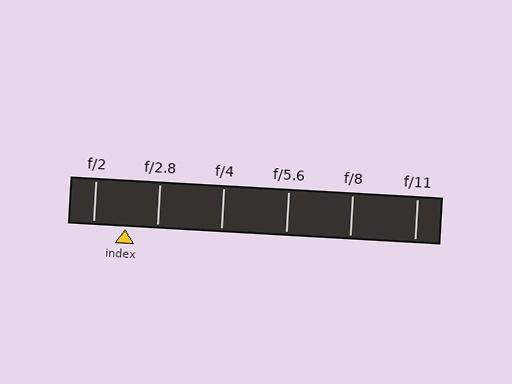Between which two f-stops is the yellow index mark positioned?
The index mark is between f/2 and f/2.8.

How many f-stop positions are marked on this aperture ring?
There are 6 f-stop positions marked.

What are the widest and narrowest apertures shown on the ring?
The widest aperture shown is f/2 and the narrowest is f/11.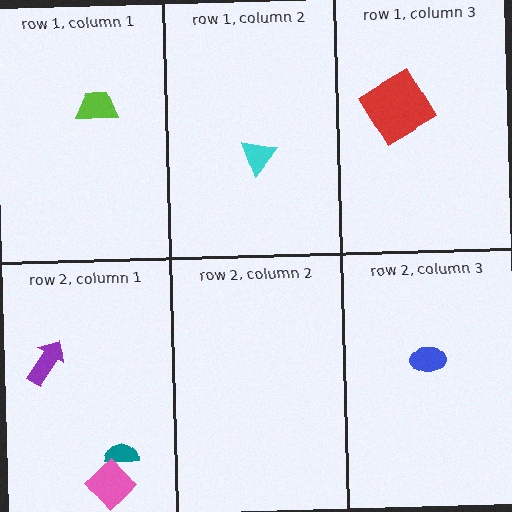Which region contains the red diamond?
The row 1, column 3 region.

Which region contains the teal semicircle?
The row 2, column 1 region.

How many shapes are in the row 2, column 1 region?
3.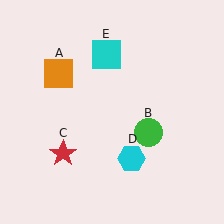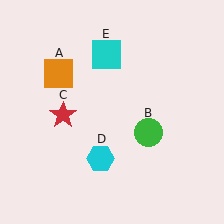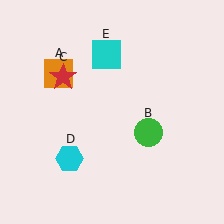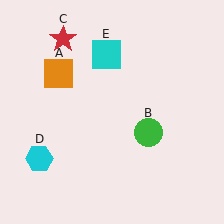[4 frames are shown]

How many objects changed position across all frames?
2 objects changed position: red star (object C), cyan hexagon (object D).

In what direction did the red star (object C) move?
The red star (object C) moved up.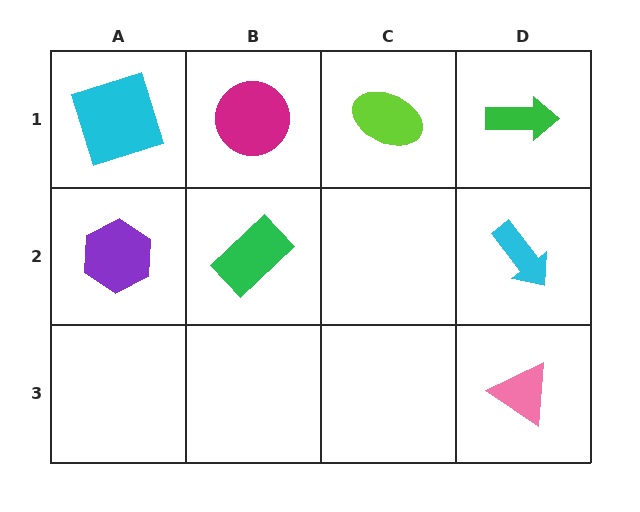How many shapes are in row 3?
1 shape.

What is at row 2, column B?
A green rectangle.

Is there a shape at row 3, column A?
No, that cell is empty.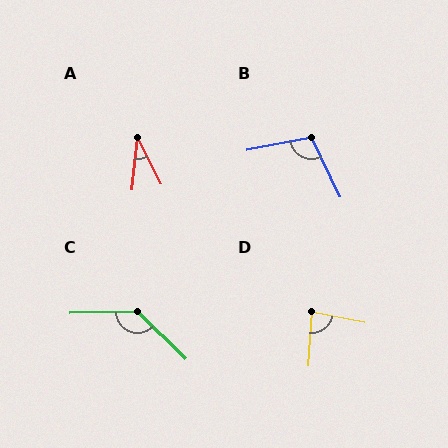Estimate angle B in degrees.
Approximately 105 degrees.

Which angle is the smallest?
A, at approximately 33 degrees.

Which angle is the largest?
C, at approximately 135 degrees.